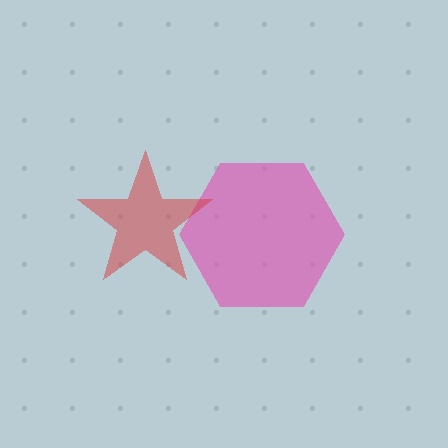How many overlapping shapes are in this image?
There are 2 overlapping shapes in the image.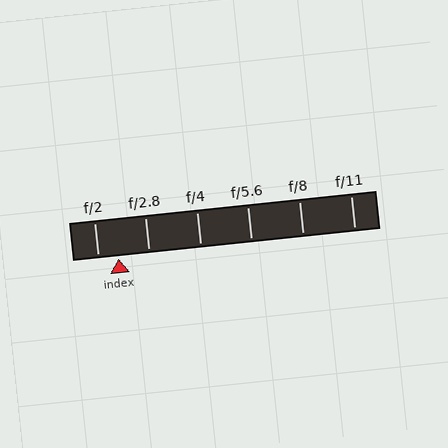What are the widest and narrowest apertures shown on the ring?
The widest aperture shown is f/2 and the narrowest is f/11.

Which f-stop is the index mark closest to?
The index mark is closest to f/2.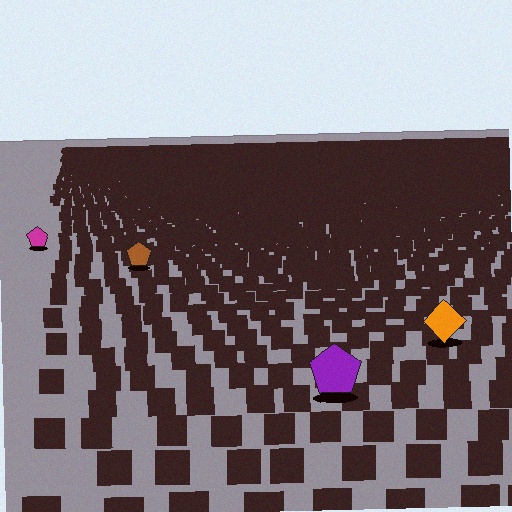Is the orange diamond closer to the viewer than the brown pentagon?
Yes. The orange diamond is closer — you can tell from the texture gradient: the ground texture is coarser near it.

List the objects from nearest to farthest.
From nearest to farthest: the purple pentagon, the orange diamond, the brown pentagon, the magenta pentagon.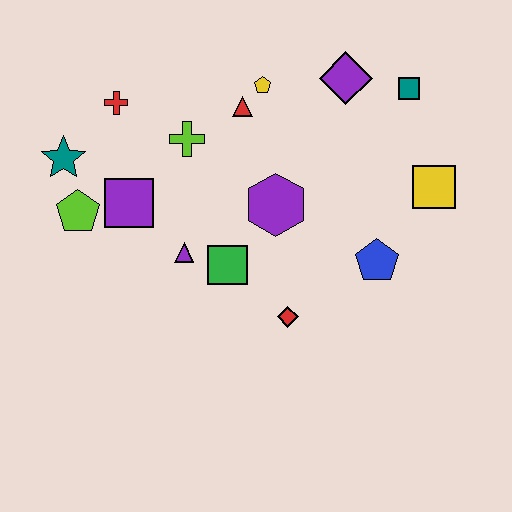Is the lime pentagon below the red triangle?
Yes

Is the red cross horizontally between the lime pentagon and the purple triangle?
Yes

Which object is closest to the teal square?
The purple diamond is closest to the teal square.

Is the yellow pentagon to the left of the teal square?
Yes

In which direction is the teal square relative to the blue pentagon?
The teal square is above the blue pentagon.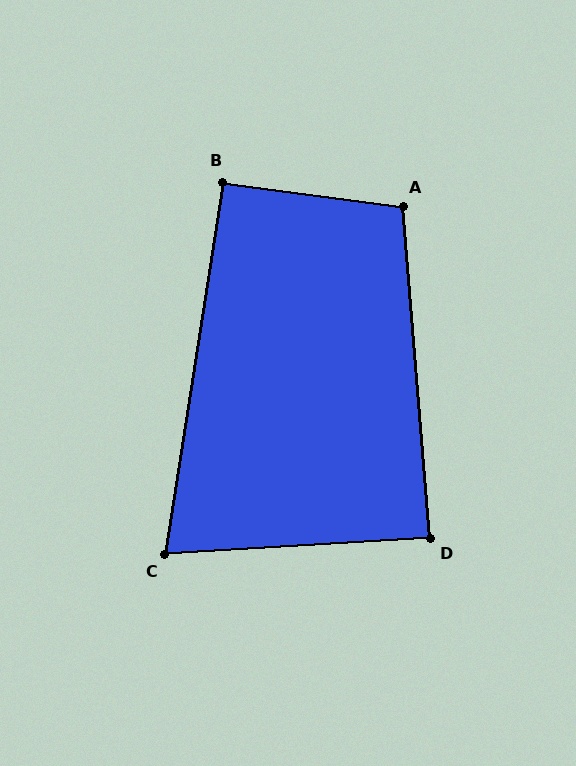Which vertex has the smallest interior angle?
C, at approximately 78 degrees.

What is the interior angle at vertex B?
Approximately 91 degrees (approximately right).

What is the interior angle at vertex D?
Approximately 89 degrees (approximately right).